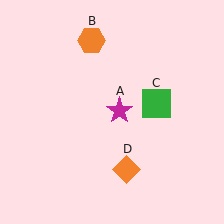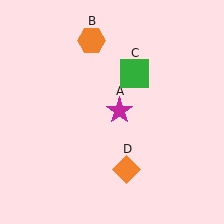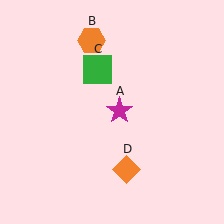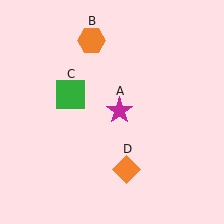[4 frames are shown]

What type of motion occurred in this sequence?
The green square (object C) rotated counterclockwise around the center of the scene.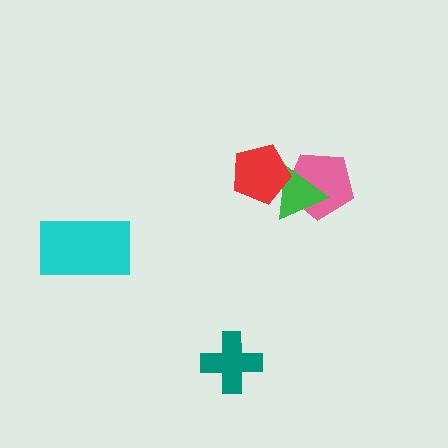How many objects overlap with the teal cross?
0 objects overlap with the teal cross.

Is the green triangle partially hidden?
Yes, it is partially covered by another shape.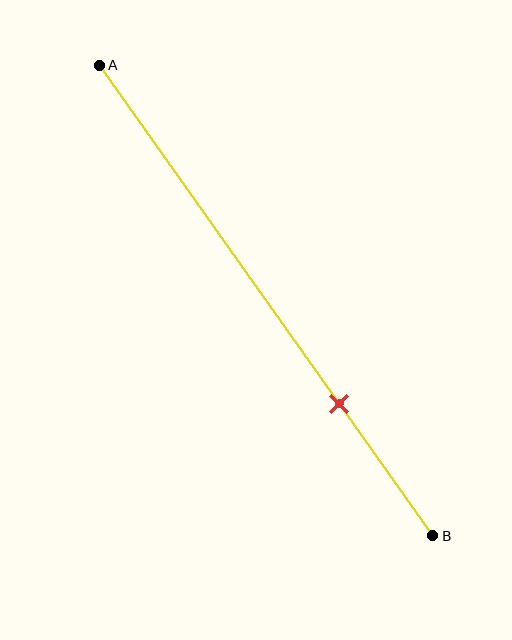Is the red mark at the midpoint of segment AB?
No, the mark is at about 70% from A, not at the 50% midpoint.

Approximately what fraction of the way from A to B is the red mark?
The red mark is approximately 70% of the way from A to B.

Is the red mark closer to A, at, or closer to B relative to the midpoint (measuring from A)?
The red mark is closer to point B than the midpoint of segment AB.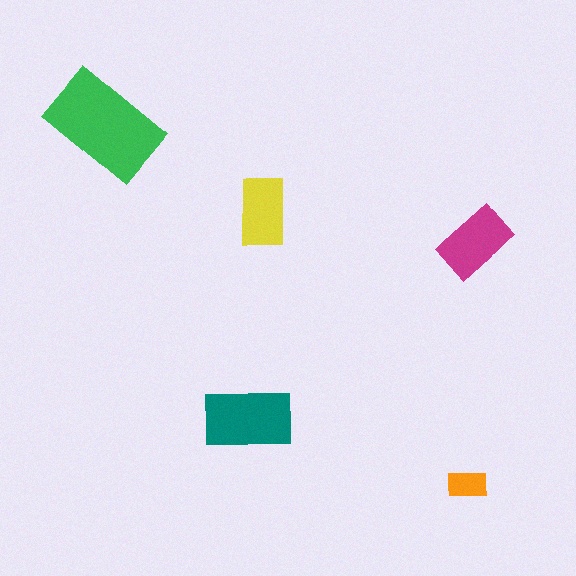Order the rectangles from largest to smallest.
the green one, the teal one, the magenta one, the yellow one, the orange one.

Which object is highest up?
The green rectangle is topmost.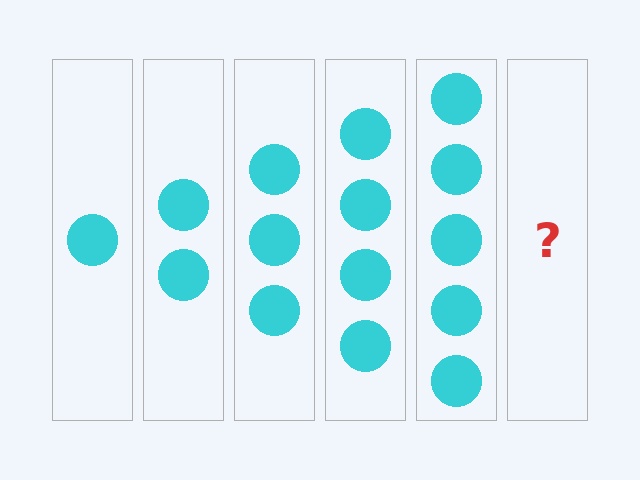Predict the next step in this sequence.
The next step is 6 circles.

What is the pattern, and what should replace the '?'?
The pattern is that each step adds one more circle. The '?' should be 6 circles.